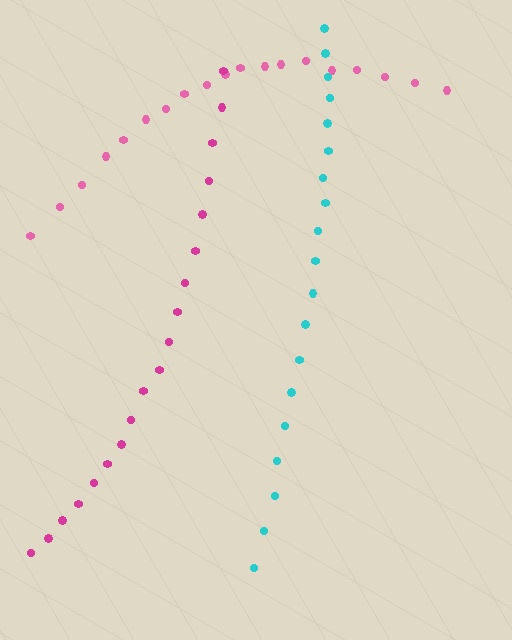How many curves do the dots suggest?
There are 3 distinct paths.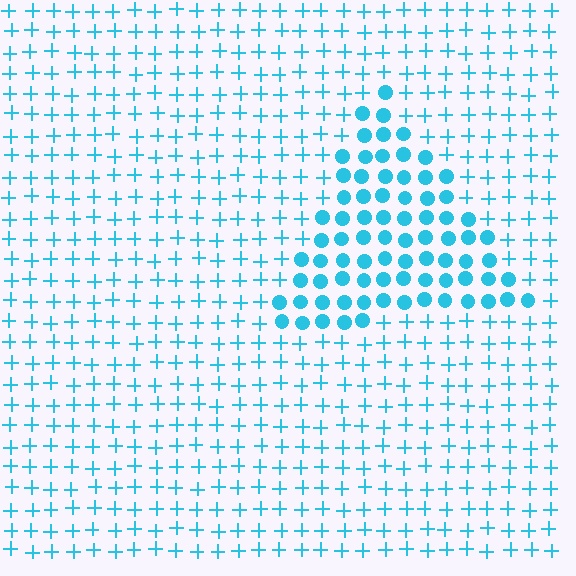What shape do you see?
I see a triangle.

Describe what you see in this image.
The image is filled with small cyan elements arranged in a uniform grid. A triangle-shaped region contains circles, while the surrounding area contains plus signs. The boundary is defined purely by the change in element shape.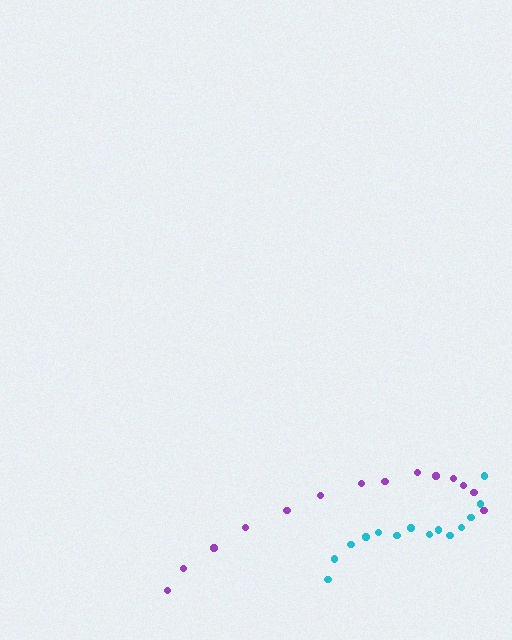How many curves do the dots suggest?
There are 2 distinct paths.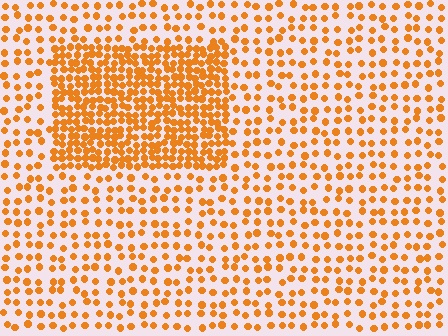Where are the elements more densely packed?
The elements are more densely packed inside the rectangle boundary.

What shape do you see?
I see a rectangle.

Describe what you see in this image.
The image contains small orange elements arranged at two different densities. A rectangle-shaped region is visible where the elements are more densely packed than the surrounding area.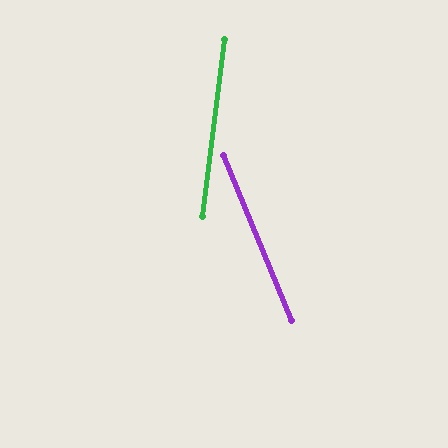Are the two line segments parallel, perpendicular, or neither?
Neither parallel nor perpendicular — they differ by about 30°.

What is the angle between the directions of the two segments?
Approximately 30 degrees.